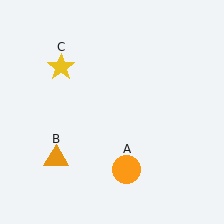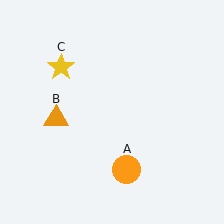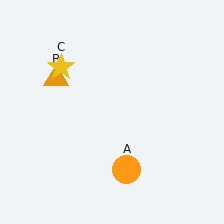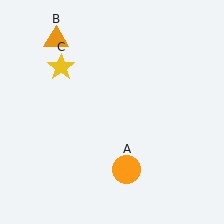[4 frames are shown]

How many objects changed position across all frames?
1 object changed position: orange triangle (object B).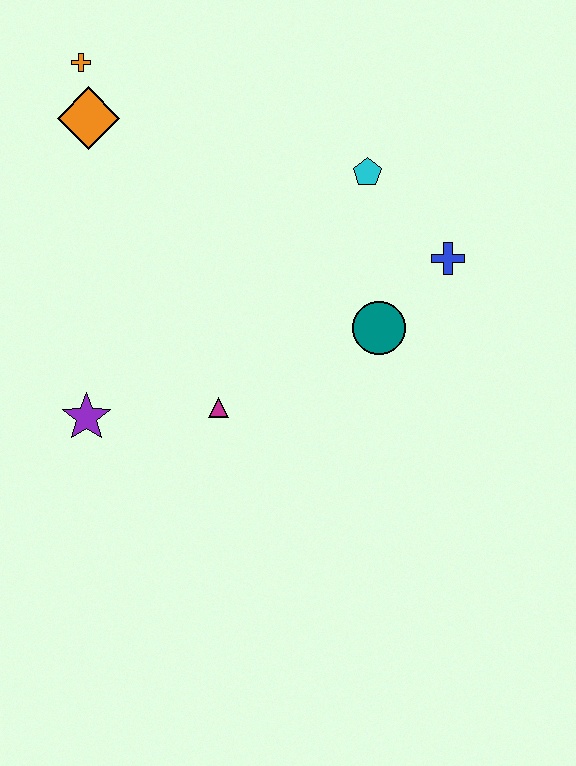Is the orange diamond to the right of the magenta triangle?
No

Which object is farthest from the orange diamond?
The blue cross is farthest from the orange diamond.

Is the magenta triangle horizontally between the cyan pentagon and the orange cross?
Yes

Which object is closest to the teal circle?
The blue cross is closest to the teal circle.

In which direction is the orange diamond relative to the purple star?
The orange diamond is above the purple star.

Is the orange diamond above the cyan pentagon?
Yes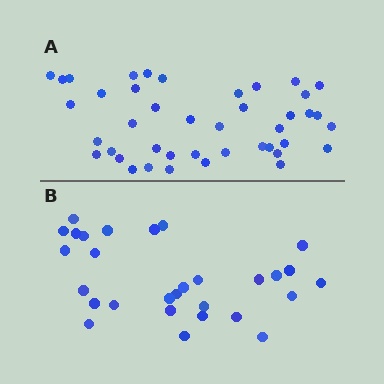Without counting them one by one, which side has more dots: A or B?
Region A (the top region) has more dots.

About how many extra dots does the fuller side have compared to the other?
Region A has approximately 15 more dots than region B.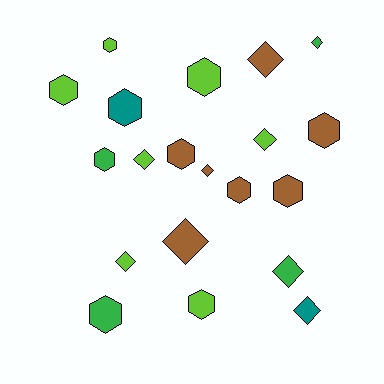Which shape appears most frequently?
Hexagon, with 11 objects.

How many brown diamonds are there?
There are 3 brown diamonds.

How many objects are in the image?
There are 20 objects.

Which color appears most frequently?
Lime, with 7 objects.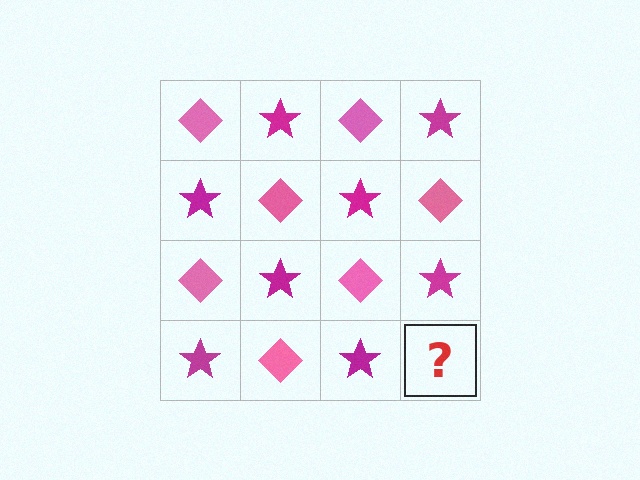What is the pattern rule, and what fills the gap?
The rule is that it alternates pink diamond and magenta star in a checkerboard pattern. The gap should be filled with a pink diamond.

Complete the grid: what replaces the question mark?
The question mark should be replaced with a pink diamond.